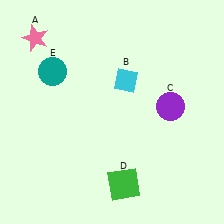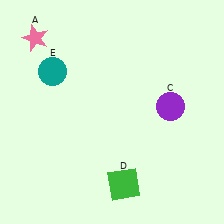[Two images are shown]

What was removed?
The cyan diamond (B) was removed in Image 2.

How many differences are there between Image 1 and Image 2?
There is 1 difference between the two images.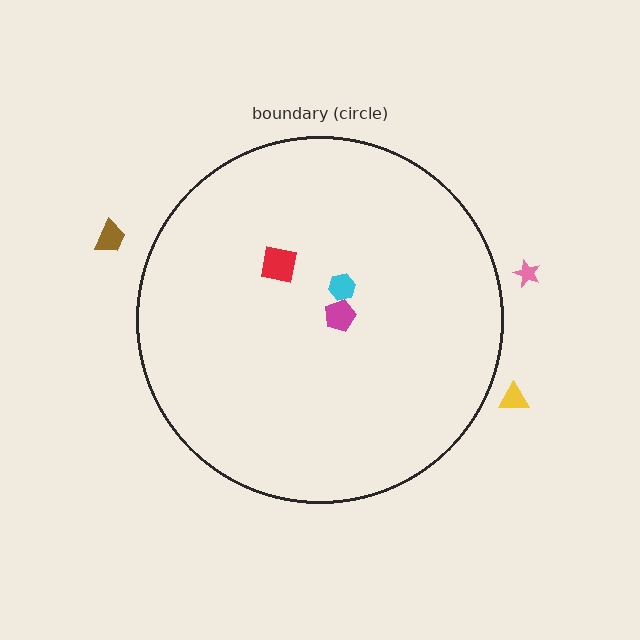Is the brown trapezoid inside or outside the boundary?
Outside.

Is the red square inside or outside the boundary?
Inside.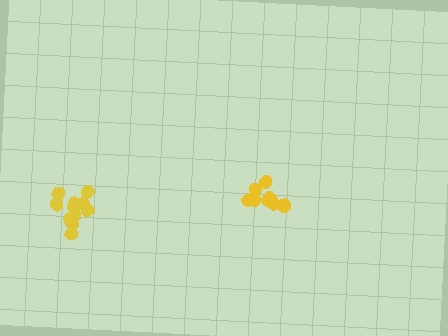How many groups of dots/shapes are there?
There are 2 groups.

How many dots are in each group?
Group 1: 11 dots, Group 2: 9 dots (20 total).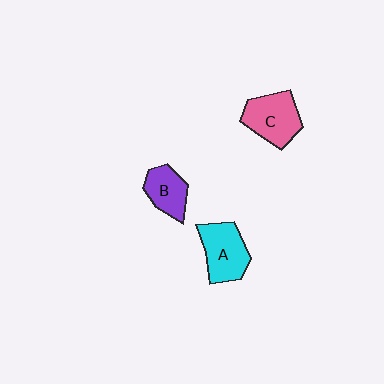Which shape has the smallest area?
Shape B (purple).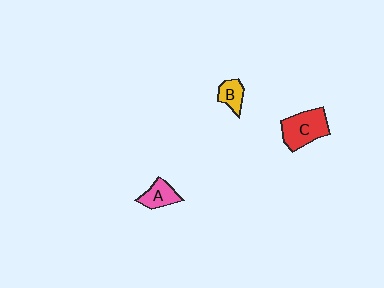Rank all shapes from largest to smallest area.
From largest to smallest: C (red), A (pink), B (yellow).